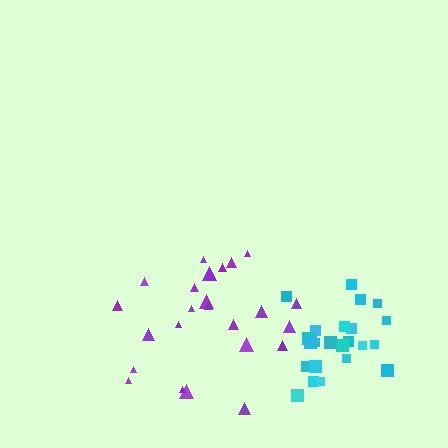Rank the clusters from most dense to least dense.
cyan, purple.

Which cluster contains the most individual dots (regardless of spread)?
Purple (24).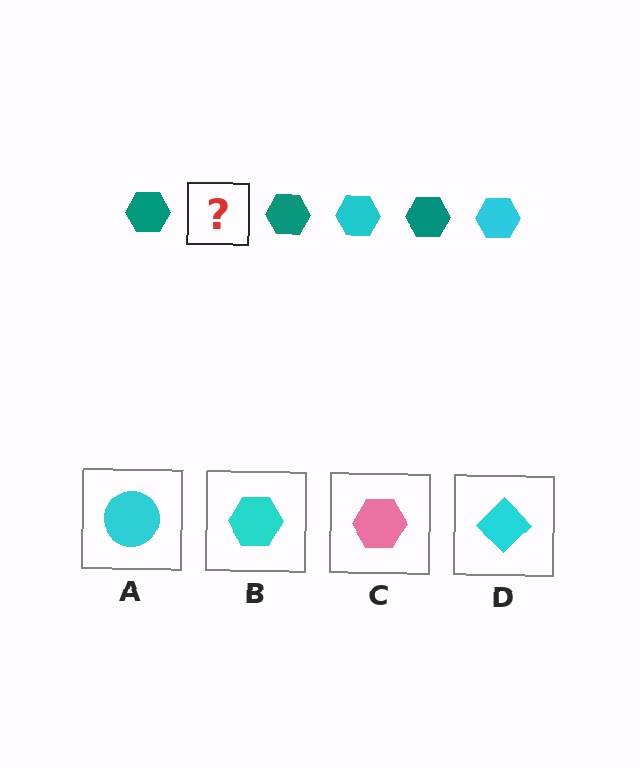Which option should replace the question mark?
Option B.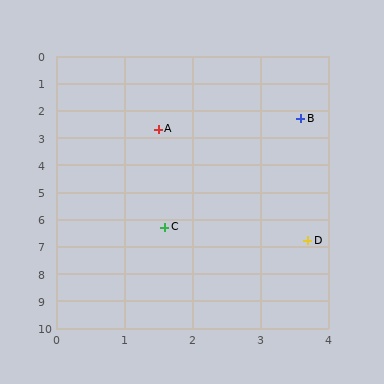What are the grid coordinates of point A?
Point A is at approximately (1.5, 2.7).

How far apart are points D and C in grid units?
Points D and C are about 2.2 grid units apart.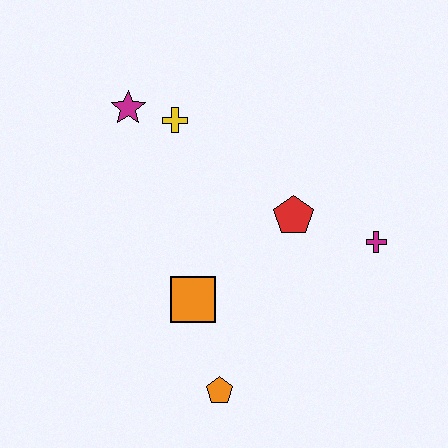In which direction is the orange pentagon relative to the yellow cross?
The orange pentagon is below the yellow cross.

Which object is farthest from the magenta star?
The orange pentagon is farthest from the magenta star.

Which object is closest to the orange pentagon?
The orange square is closest to the orange pentagon.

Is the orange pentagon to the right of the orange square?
Yes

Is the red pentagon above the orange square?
Yes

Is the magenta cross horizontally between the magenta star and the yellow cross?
No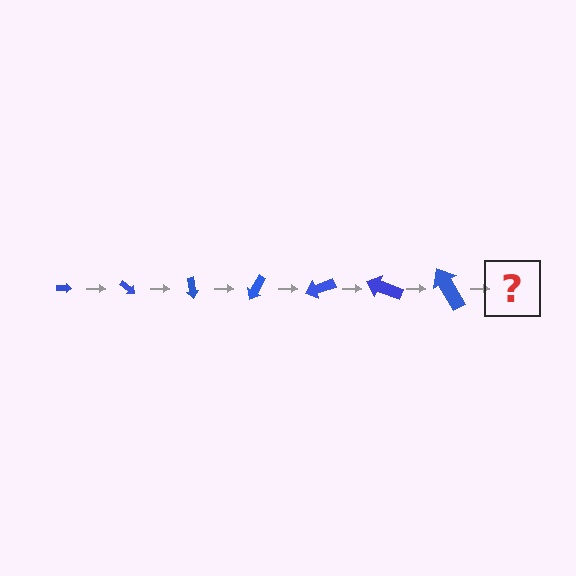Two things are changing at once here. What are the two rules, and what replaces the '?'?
The two rules are that the arrow grows larger each step and it rotates 40 degrees each step. The '?' should be an arrow, larger than the previous one and rotated 280 degrees from the start.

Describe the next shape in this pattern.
It should be an arrow, larger than the previous one and rotated 280 degrees from the start.